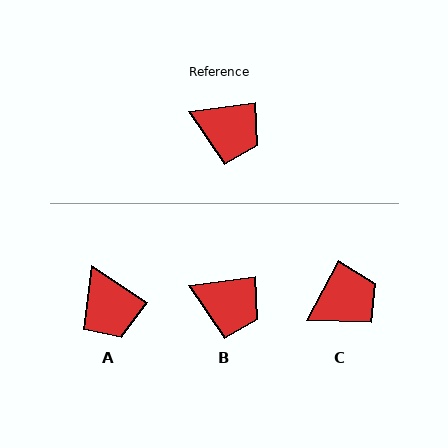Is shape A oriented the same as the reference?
No, it is off by about 41 degrees.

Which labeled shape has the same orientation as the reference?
B.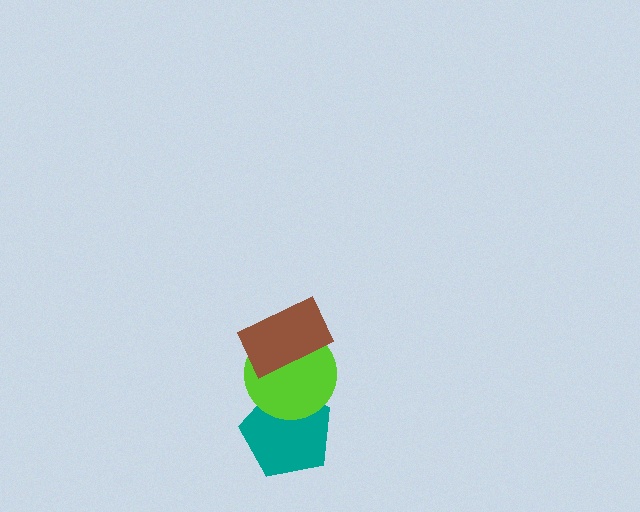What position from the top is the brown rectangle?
The brown rectangle is 1st from the top.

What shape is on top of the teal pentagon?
The lime circle is on top of the teal pentagon.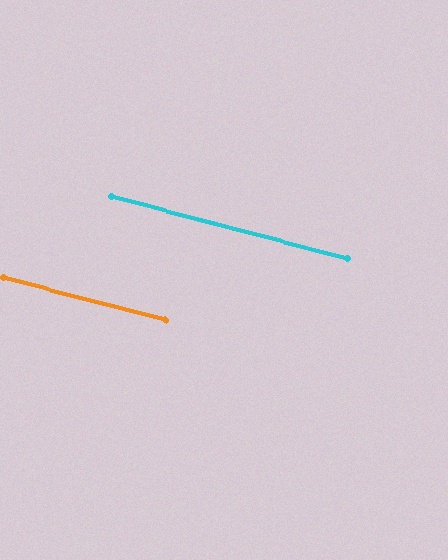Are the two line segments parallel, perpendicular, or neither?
Parallel — their directions differ by only 0.1°.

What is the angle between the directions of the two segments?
Approximately 0 degrees.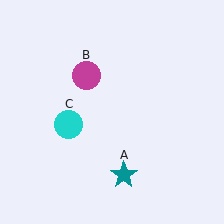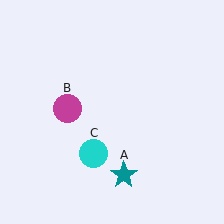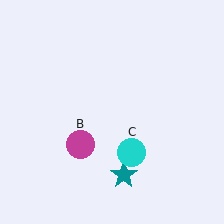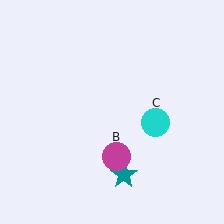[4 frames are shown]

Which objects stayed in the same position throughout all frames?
Teal star (object A) remained stationary.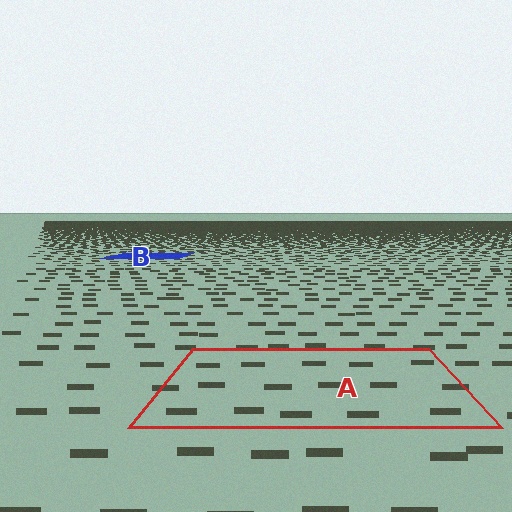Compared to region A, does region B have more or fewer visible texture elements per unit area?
Region B has more texture elements per unit area — they are packed more densely because it is farther away.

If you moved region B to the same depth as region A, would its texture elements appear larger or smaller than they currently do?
They would appear larger. At a closer depth, the same texture elements are projected at a bigger on-screen size.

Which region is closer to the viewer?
Region A is closer. The texture elements there are larger and more spread out.